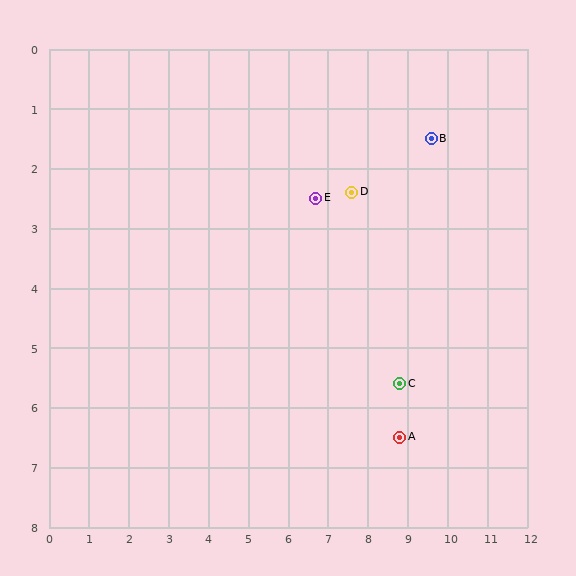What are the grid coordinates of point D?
Point D is at approximately (7.6, 2.4).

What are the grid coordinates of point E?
Point E is at approximately (6.7, 2.5).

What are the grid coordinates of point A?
Point A is at approximately (8.8, 6.5).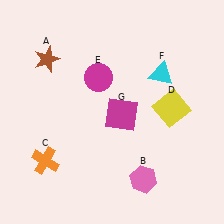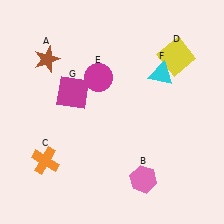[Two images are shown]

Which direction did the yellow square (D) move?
The yellow square (D) moved up.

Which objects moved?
The objects that moved are: the yellow square (D), the magenta square (G).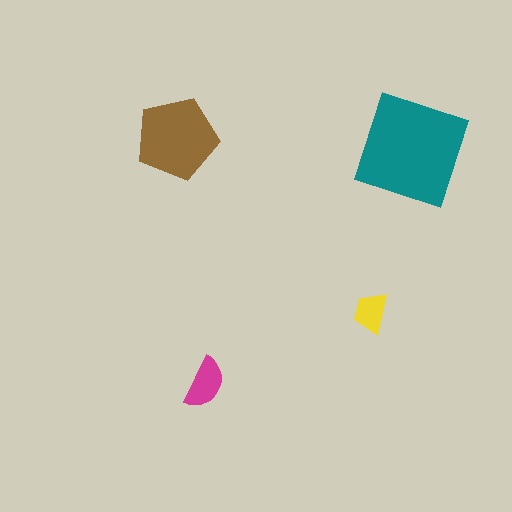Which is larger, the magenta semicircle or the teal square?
The teal square.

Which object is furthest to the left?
The brown pentagon is leftmost.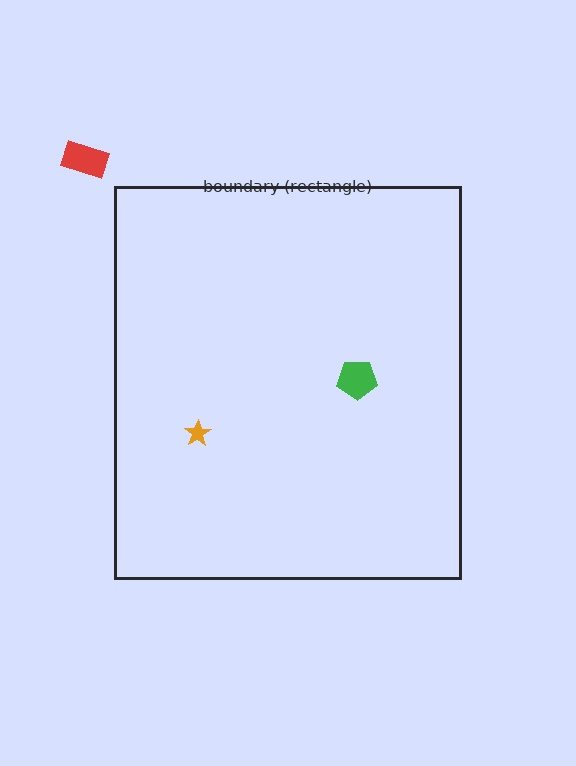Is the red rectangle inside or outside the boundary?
Outside.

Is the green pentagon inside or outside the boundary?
Inside.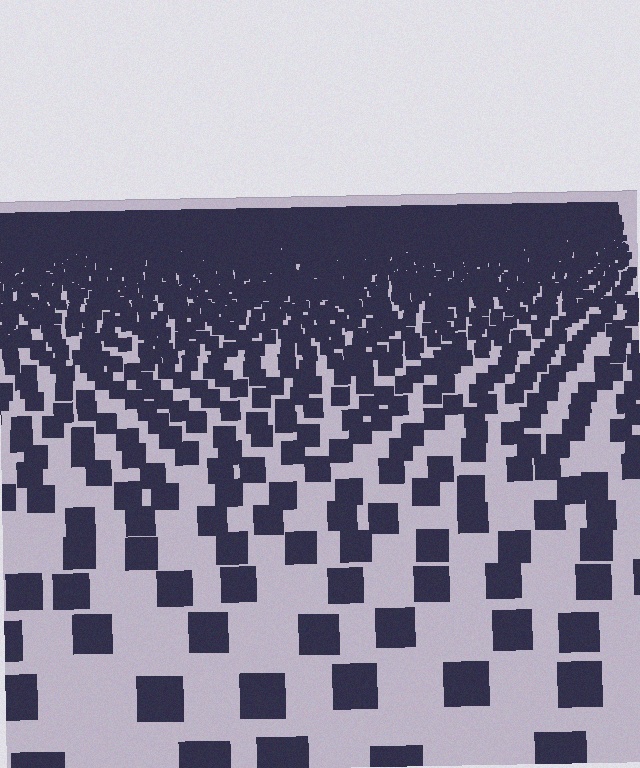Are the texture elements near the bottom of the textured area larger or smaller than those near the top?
Larger. Near the bottom, elements are closer to the viewer and appear at a bigger on-screen size.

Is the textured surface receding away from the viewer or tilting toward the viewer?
The surface is receding away from the viewer. Texture elements get smaller and denser toward the top.